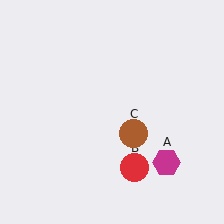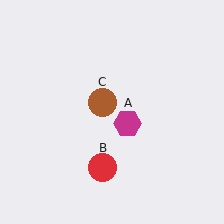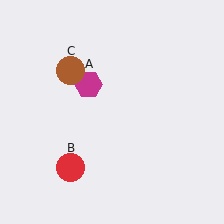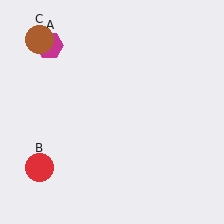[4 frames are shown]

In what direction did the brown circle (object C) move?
The brown circle (object C) moved up and to the left.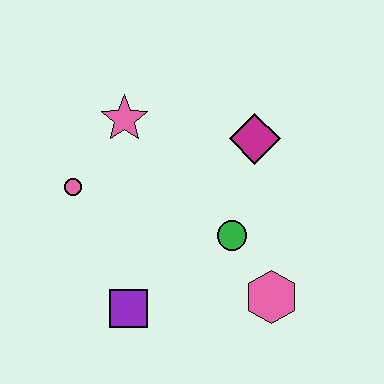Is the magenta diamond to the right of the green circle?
Yes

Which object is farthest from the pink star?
The pink hexagon is farthest from the pink star.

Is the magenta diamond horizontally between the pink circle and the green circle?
No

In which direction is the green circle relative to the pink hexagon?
The green circle is above the pink hexagon.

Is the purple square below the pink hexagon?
Yes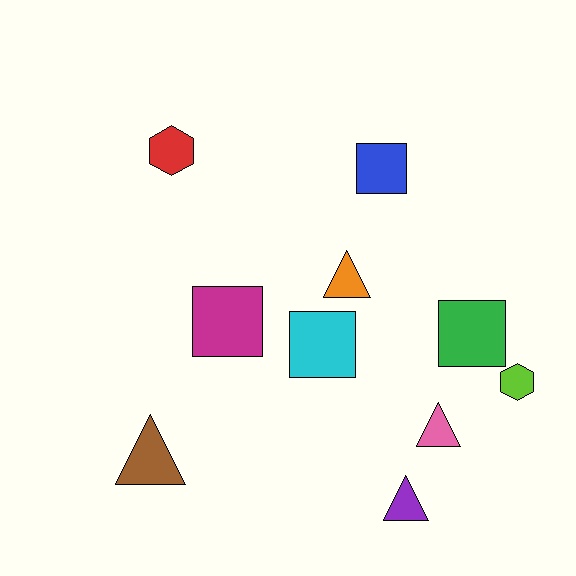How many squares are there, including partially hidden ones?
There are 4 squares.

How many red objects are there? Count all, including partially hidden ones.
There is 1 red object.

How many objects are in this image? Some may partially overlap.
There are 10 objects.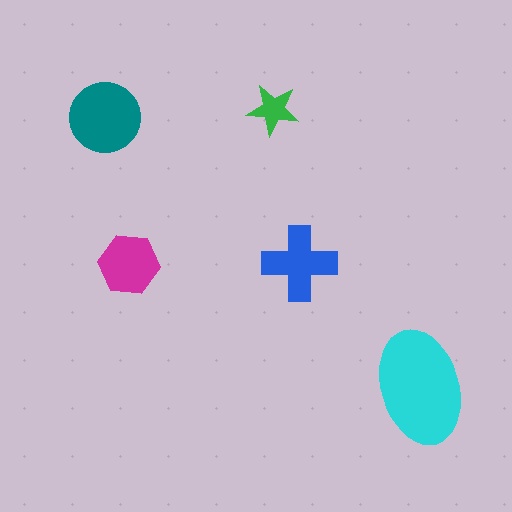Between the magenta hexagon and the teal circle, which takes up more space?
The teal circle.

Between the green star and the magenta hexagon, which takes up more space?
The magenta hexagon.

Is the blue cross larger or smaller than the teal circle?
Smaller.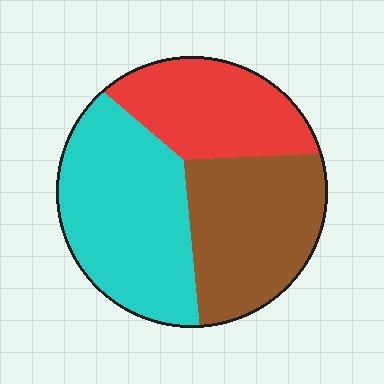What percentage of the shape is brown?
Brown takes up between a sixth and a third of the shape.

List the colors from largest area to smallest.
From largest to smallest: cyan, brown, red.